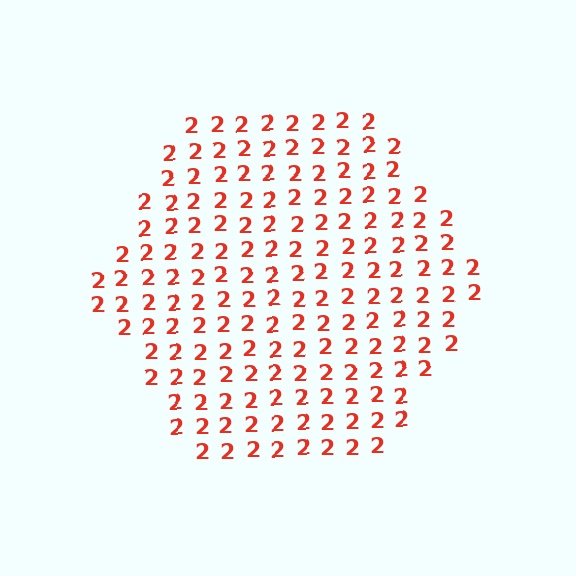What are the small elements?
The small elements are digit 2's.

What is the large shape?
The large shape is a hexagon.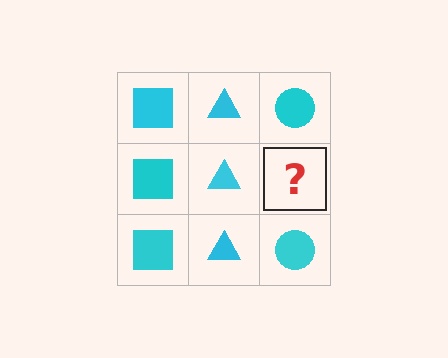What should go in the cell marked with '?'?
The missing cell should contain a cyan circle.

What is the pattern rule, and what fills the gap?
The rule is that each column has a consistent shape. The gap should be filled with a cyan circle.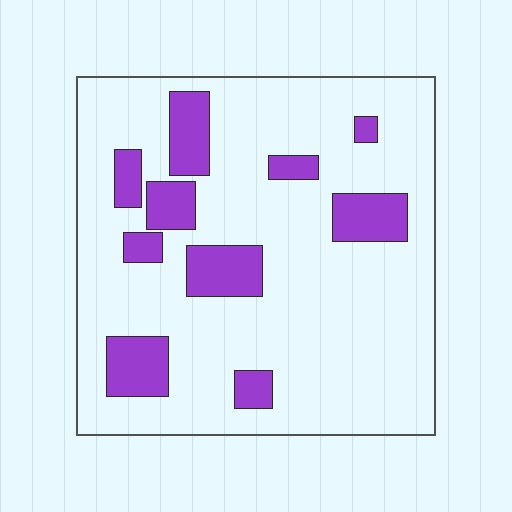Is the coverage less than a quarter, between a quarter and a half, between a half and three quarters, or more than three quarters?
Less than a quarter.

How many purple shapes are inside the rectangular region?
10.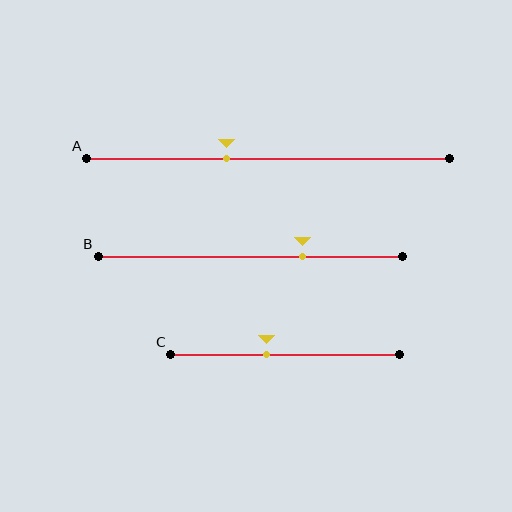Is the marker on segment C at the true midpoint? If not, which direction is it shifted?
No, the marker on segment C is shifted to the left by about 8% of the segment length.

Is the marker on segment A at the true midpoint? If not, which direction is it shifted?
No, the marker on segment A is shifted to the left by about 11% of the segment length.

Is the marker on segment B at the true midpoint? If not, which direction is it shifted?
No, the marker on segment B is shifted to the right by about 17% of the segment length.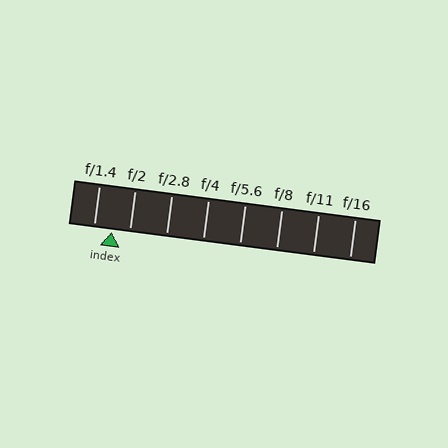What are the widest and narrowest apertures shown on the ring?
The widest aperture shown is f/1.4 and the narrowest is f/16.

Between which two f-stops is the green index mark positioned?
The index mark is between f/1.4 and f/2.